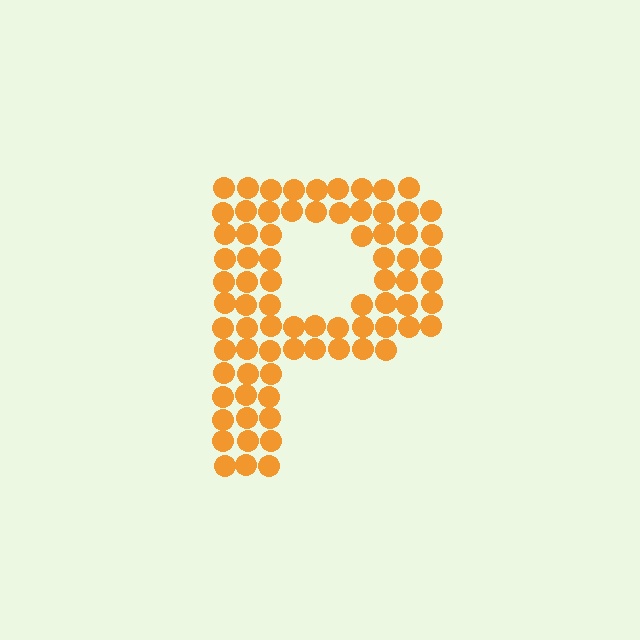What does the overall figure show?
The overall figure shows the letter P.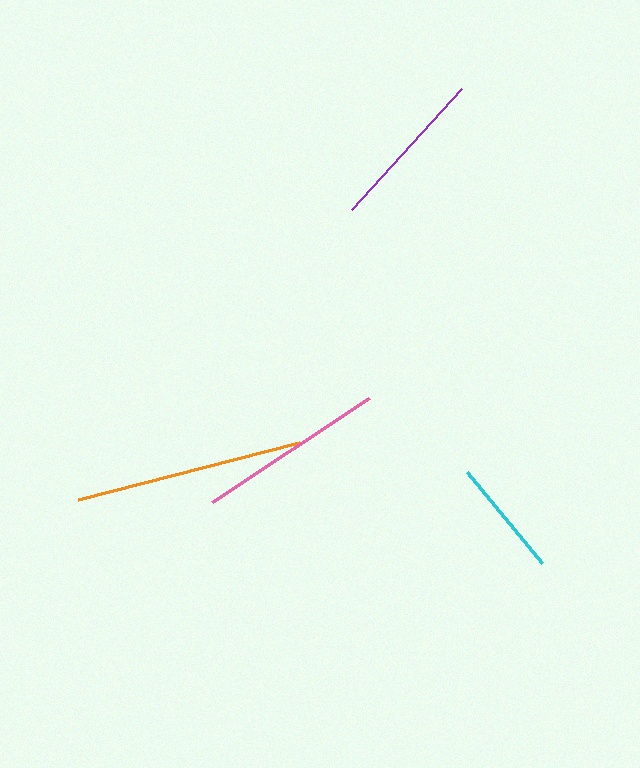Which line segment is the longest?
The orange line is the longest at approximately 228 pixels.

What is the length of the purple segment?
The purple segment is approximately 164 pixels long.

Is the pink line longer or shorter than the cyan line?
The pink line is longer than the cyan line.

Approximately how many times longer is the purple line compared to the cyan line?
The purple line is approximately 1.4 times the length of the cyan line.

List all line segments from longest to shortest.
From longest to shortest: orange, pink, purple, cyan.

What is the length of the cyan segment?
The cyan segment is approximately 118 pixels long.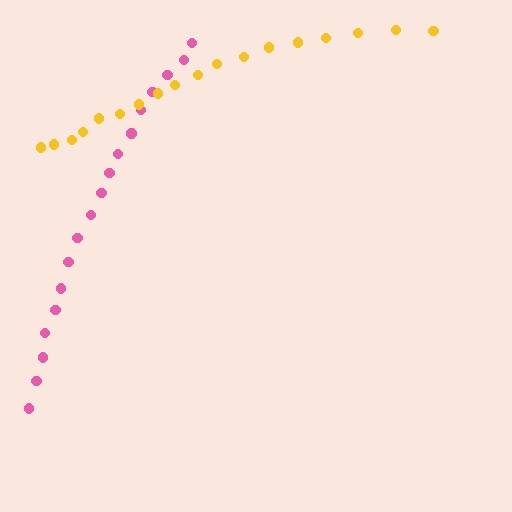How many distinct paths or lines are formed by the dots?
There are 2 distinct paths.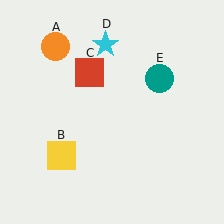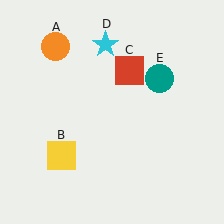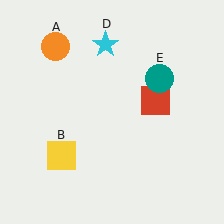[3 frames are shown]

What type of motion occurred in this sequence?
The red square (object C) rotated clockwise around the center of the scene.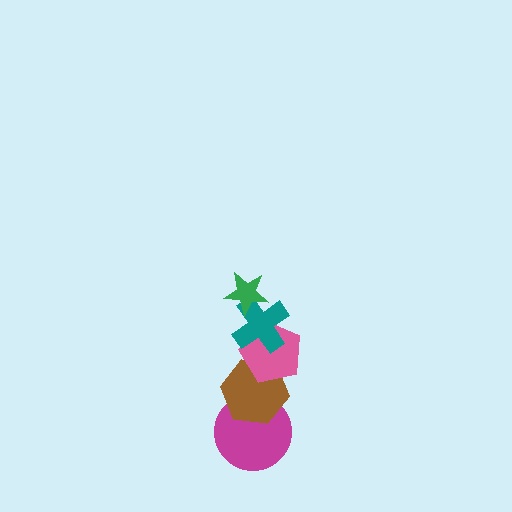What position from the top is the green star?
The green star is 1st from the top.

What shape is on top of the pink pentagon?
The teal cross is on top of the pink pentagon.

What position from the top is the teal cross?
The teal cross is 2nd from the top.